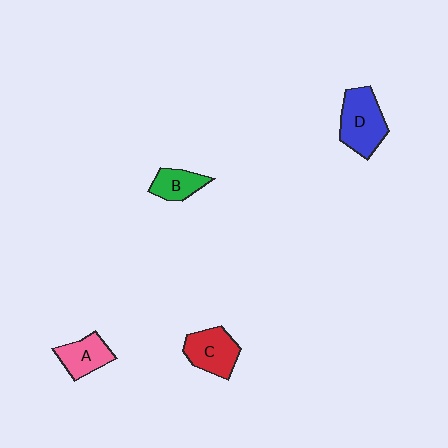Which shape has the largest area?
Shape D (blue).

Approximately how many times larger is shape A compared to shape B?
Approximately 1.2 times.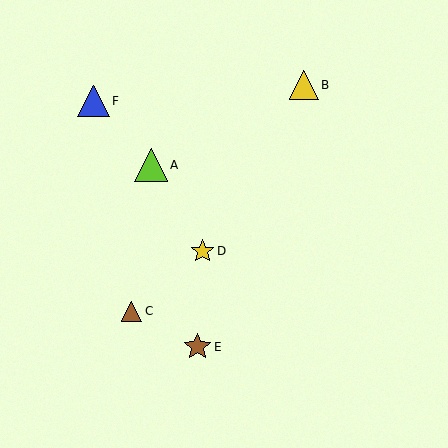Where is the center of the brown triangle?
The center of the brown triangle is at (131, 311).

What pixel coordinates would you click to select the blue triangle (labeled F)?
Click at (94, 101) to select the blue triangle F.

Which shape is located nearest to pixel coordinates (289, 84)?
The yellow triangle (labeled B) at (304, 85) is nearest to that location.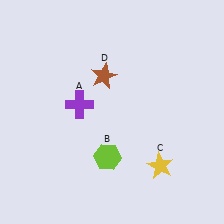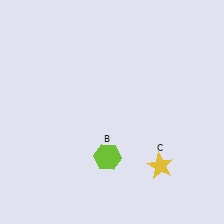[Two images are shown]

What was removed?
The purple cross (A), the brown star (D) were removed in Image 2.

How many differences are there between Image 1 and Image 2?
There are 2 differences between the two images.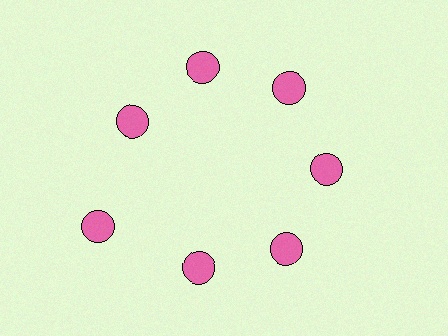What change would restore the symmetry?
The symmetry would be restored by moving it inward, back onto the ring so that all 7 circles sit at equal angles and equal distance from the center.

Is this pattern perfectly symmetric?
No. The 7 pink circles are arranged in a ring, but one element near the 8 o'clock position is pushed outward from the center, breaking the 7-fold rotational symmetry.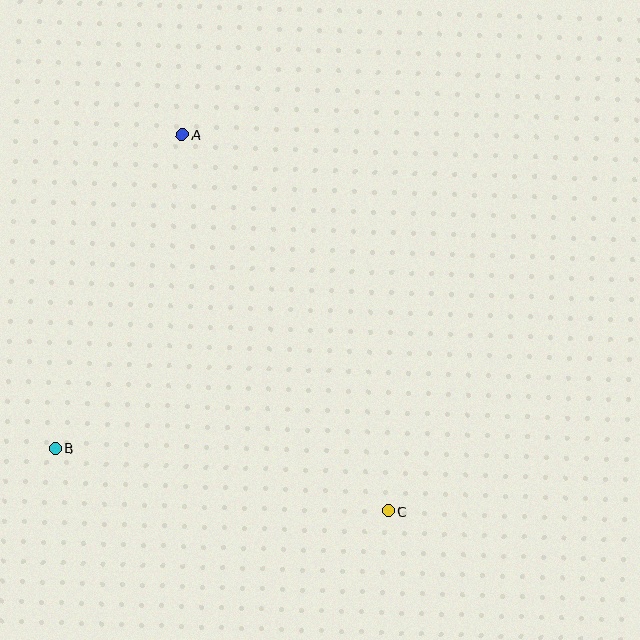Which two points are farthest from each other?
Points A and C are farthest from each other.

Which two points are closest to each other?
Points A and B are closest to each other.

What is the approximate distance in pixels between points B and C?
The distance between B and C is approximately 339 pixels.